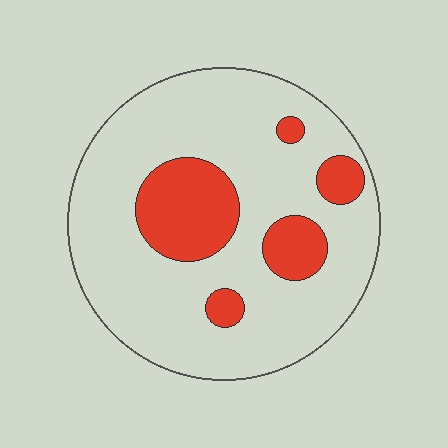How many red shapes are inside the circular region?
5.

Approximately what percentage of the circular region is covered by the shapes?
Approximately 20%.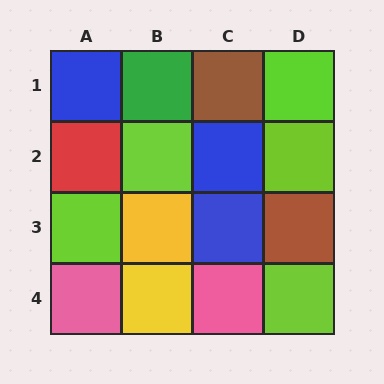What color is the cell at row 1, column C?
Brown.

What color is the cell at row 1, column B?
Green.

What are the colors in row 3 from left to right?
Lime, yellow, blue, brown.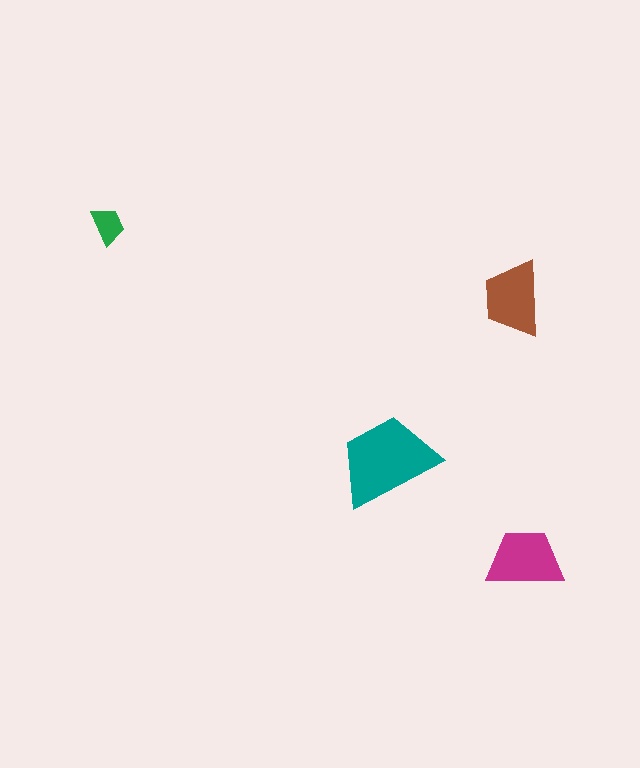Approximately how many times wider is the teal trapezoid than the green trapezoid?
About 2.5 times wider.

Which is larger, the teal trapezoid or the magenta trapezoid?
The teal one.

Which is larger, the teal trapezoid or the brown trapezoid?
The teal one.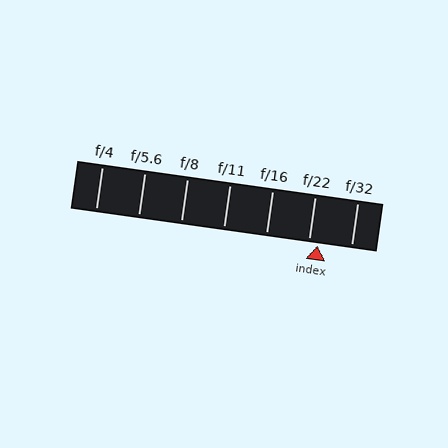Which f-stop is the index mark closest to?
The index mark is closest to f/22.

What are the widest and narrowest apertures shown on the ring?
The widest aperture shown is f/4 and the narrowest is f/32.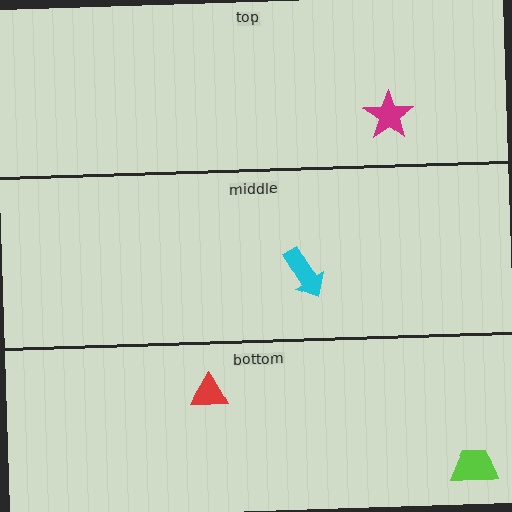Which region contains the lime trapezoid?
The bottom region.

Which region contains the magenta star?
The top region.